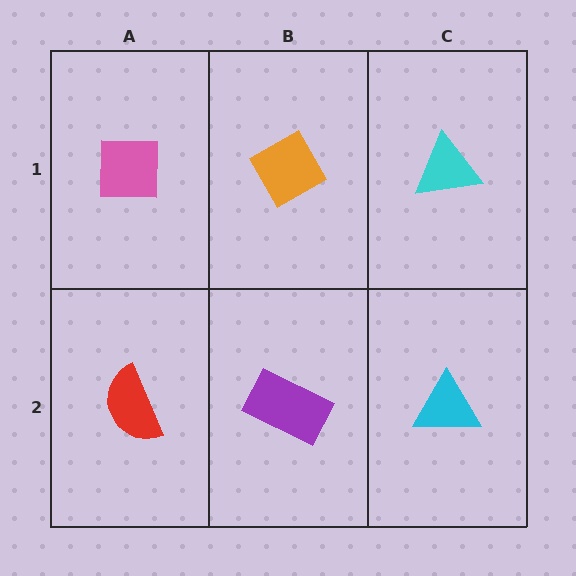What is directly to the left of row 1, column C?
An orange diamond.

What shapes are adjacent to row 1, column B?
A purple rectangle (row 2, column B), a pink square (row 1, column A), a cyan triangle (row 1, column C).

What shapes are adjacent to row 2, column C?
A cyan triangle (row 1, column C), a purple rectangle (row 2, column B).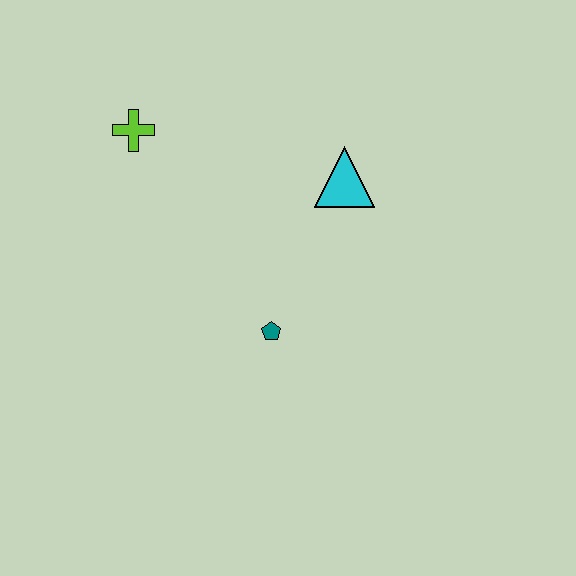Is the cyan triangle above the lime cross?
No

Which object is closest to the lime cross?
The cyan triangle is closest to the lime cross.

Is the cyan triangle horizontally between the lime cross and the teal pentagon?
No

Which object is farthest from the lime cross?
The teal pentagon is farthest from the lime cross.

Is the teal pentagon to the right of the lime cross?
Yes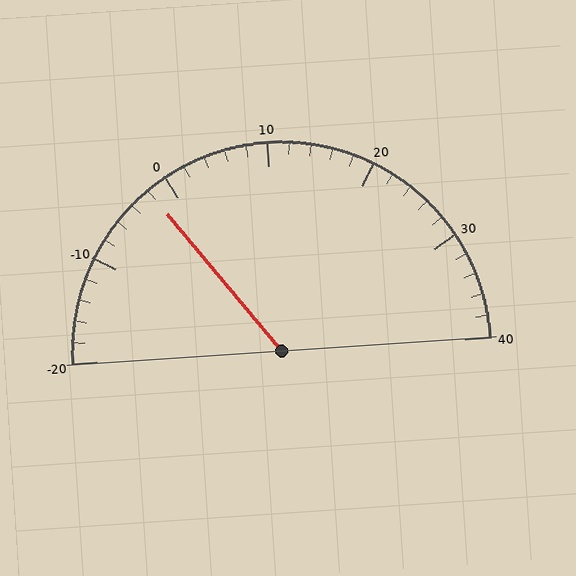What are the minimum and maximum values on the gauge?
The gauge ranges from -20 to 40.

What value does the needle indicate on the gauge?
The needle indicates approximately -2.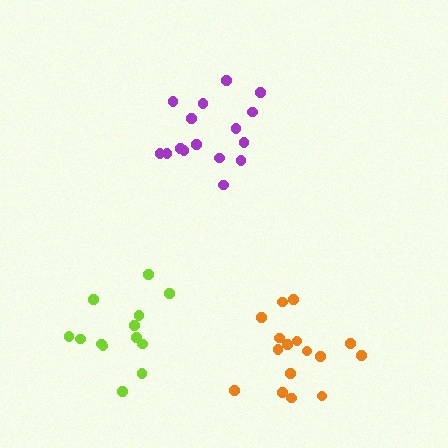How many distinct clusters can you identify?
There are 3 distinct clusters.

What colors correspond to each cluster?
The clusters are colored: purple, orange, lime.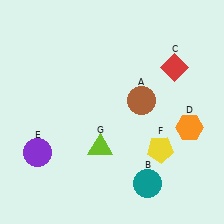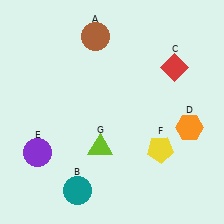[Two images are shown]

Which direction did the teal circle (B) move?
The teal circle (B) moved left.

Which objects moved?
The objects that moved are: the brown circle (A), the teal circle (B).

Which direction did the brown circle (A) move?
The brown circle (A) moved up.